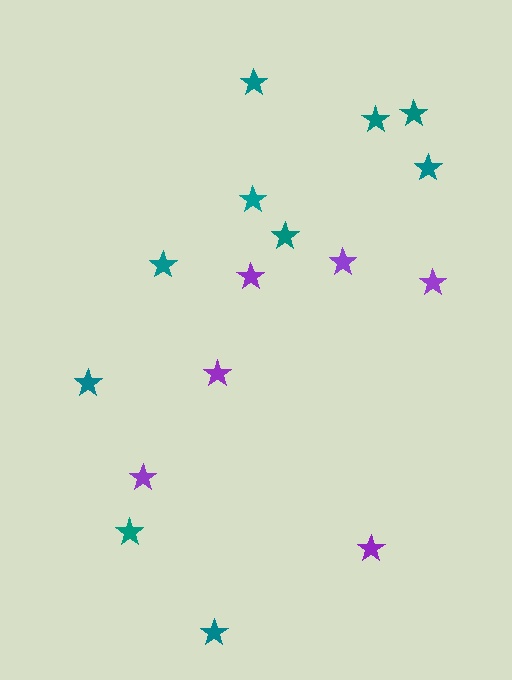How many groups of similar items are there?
There are 2 groups: one group of teal stars (10) and one group of purple stars (6).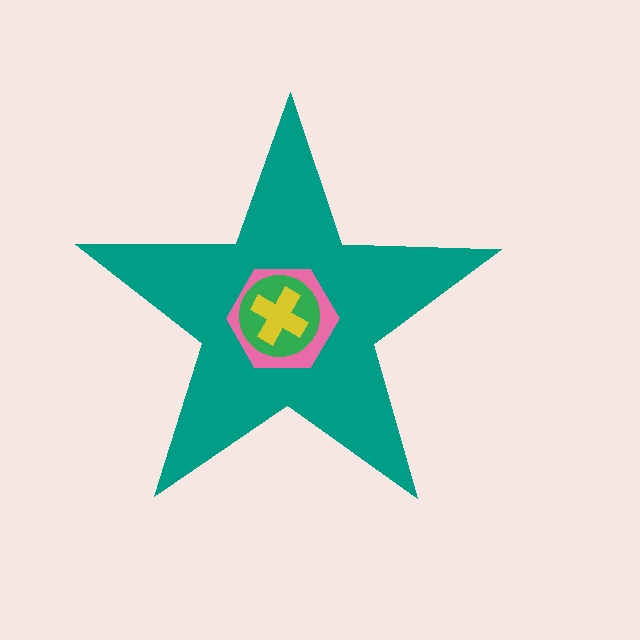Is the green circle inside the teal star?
Yes.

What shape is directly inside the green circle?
The yellow cross.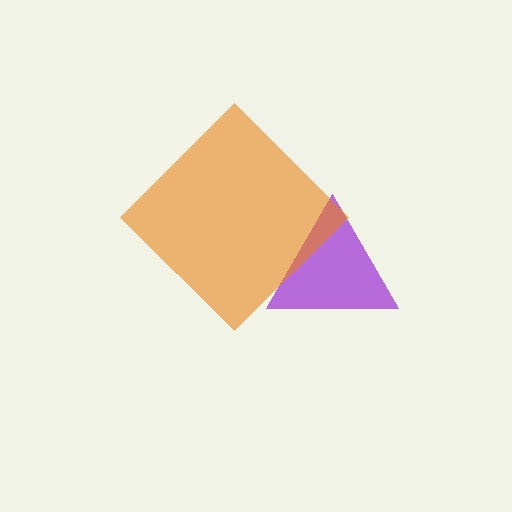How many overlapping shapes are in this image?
There are 2 overlapping shapes in the image.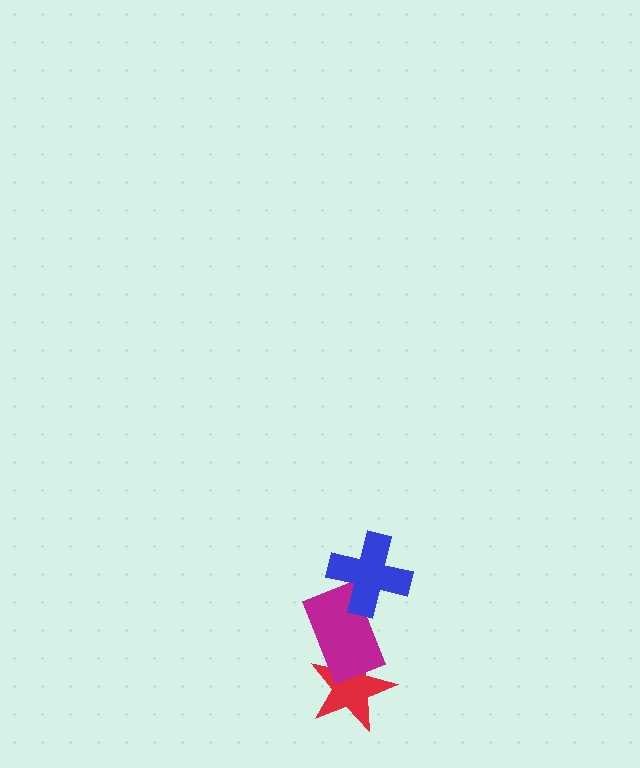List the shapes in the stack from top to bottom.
From top to bottom: the blue cross, the magenta rectangle, the red star.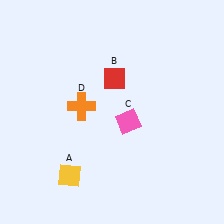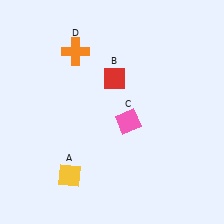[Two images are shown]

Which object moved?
The orange cross (D) moved up.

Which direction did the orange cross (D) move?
The orange cross (D) moved up.